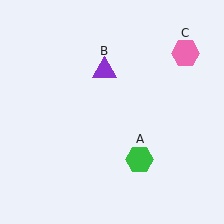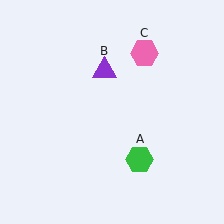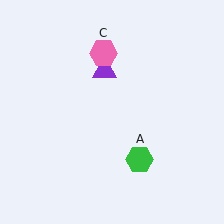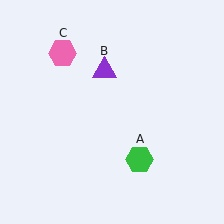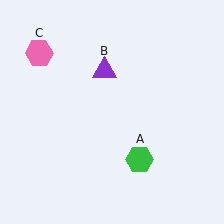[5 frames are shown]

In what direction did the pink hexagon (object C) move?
The pink hexagon (object C) moved left.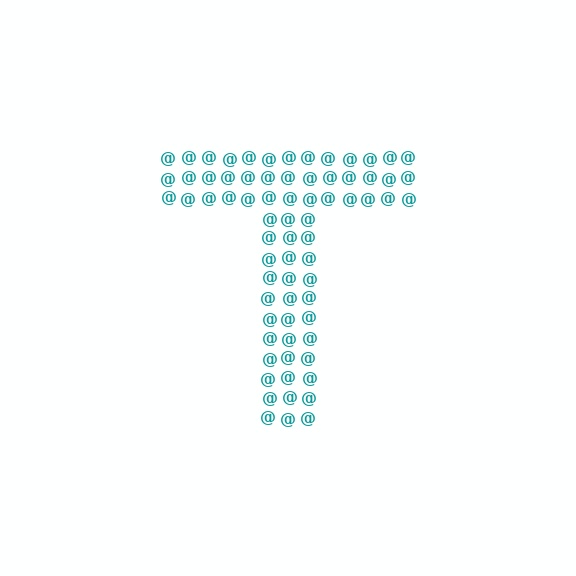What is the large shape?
The large shape is the letter T.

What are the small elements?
The small elements are at signs.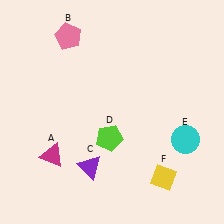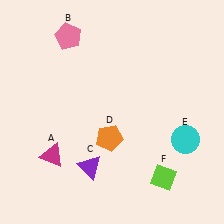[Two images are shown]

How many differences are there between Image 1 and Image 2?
There are 2 differences between the two images.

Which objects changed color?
D changed from lime to orange. F changed from yellow to lime.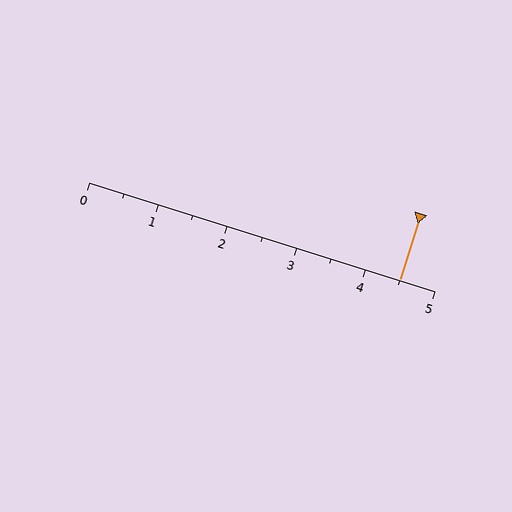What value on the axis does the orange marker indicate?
The marker indicates approximately 4.5.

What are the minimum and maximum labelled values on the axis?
The axis runs from 0 to 5.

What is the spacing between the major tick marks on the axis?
The major ticks are spaced 1 apart.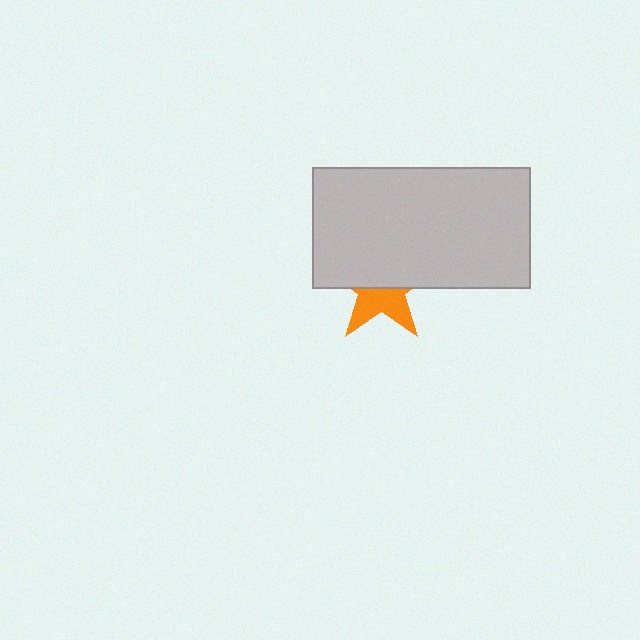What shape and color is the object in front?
The object in front is a light gray rectangle.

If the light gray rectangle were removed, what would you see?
You would see the complete orange star.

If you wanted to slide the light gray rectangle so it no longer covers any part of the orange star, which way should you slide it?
Slide it up — that is the most direct way to separate the two shapes.